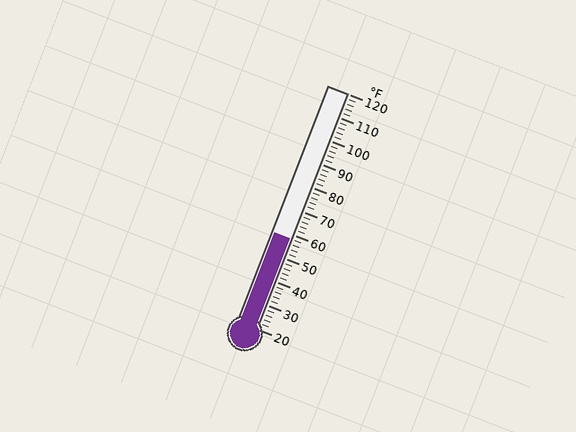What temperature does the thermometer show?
The thermometer shows approximately 58°F.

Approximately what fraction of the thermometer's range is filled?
The thermometer is filled to approximately 40% of its range.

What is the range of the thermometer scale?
The thermometer scale ranges from 20°F to 120°F.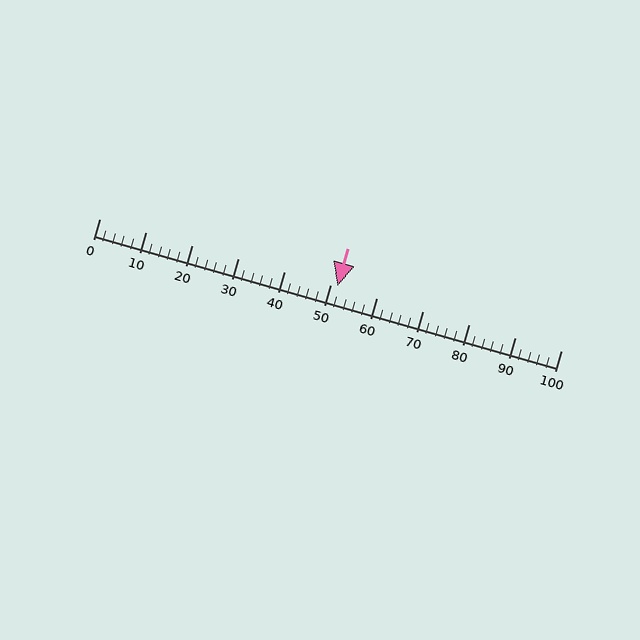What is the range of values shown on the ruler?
The ruler shows values from 0 to 100.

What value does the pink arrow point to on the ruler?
The pink arrow points to approximately 52.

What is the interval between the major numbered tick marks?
The major tick marks are spaced 10 units apart.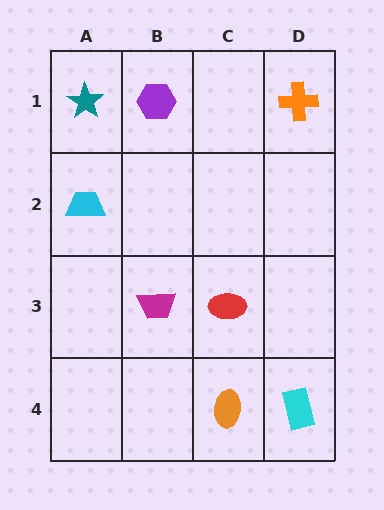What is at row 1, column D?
An orange cross.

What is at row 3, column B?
A magenta trapezoid.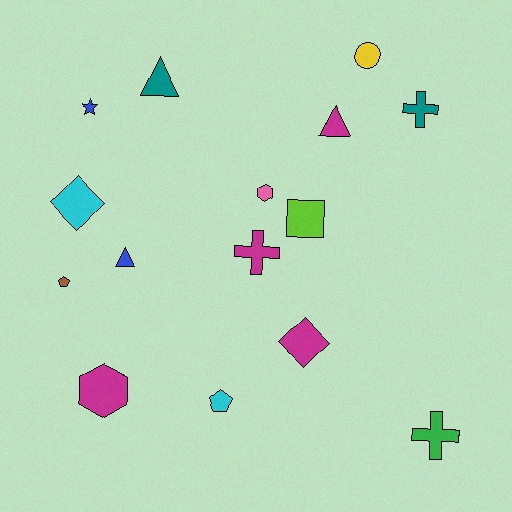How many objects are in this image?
There are 15 objects.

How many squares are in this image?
There is 1 square.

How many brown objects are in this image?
There is 1 brown object.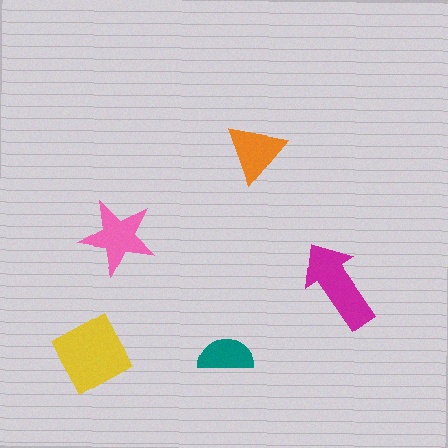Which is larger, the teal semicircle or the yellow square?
The yellow square.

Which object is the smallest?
The teal semicircle.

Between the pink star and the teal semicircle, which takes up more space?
The pink star.